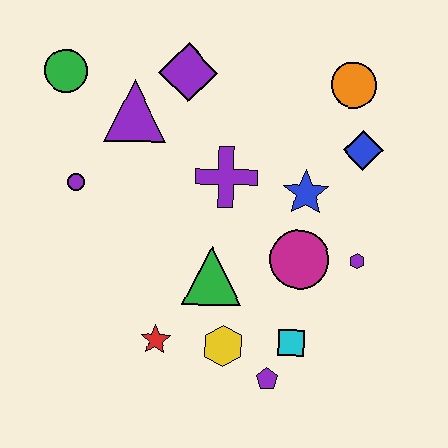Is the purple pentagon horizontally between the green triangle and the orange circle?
Yes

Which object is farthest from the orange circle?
The red star is farthest from the orange circle.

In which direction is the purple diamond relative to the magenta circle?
The purple diamond is above the magenta circle.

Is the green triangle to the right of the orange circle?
No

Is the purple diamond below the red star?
No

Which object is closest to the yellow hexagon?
The purple pentagon is closest to the yellow hexagon.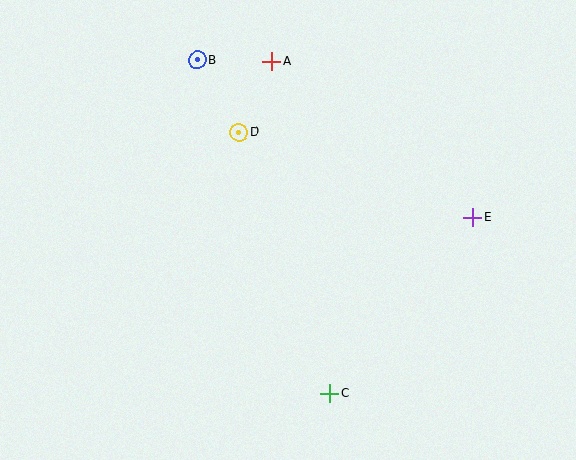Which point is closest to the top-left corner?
Point B is closest to the top-left corner.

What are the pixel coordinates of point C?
Point C is at (329, 393).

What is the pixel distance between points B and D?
The distance between B and D is 83 pixels.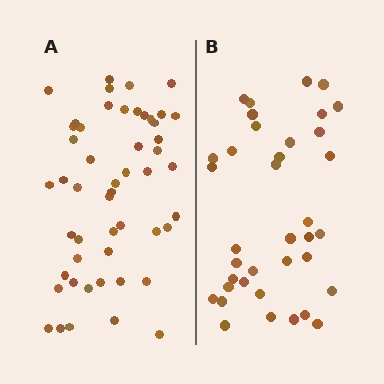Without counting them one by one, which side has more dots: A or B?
Region A (the left region) has more dots.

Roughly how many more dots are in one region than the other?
Region A has approximately 15 more dots than region B.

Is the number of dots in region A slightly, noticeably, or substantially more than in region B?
Region A has noticeably more, but not dramatically so. The ratio is roughly 1.4 to 1.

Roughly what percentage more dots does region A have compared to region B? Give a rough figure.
About 40% more.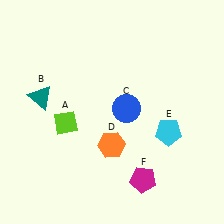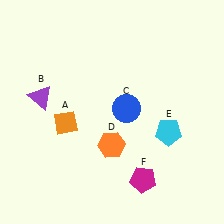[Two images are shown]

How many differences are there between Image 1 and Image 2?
There are 2 differences between the two images.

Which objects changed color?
A changed from lime to orange. B changed from teal to purple.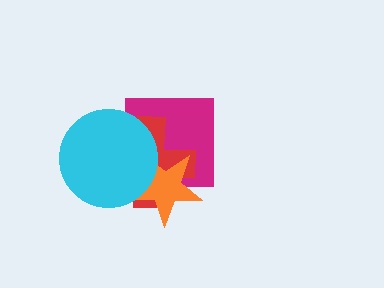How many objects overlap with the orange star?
3 objects overlap with the orange star.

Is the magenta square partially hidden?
Yes, it is partially covered by another shape.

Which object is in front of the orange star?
The cyan circle is in front of the orange star.